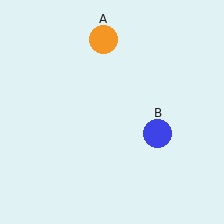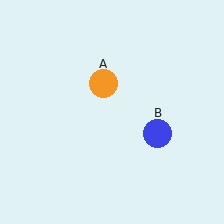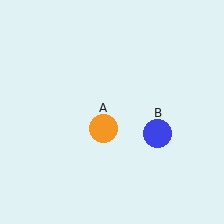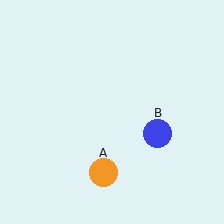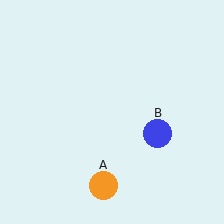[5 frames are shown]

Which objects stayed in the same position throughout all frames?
Blue circle (object B) remained stationary.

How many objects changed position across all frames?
1 object changed position: orange circle (object A).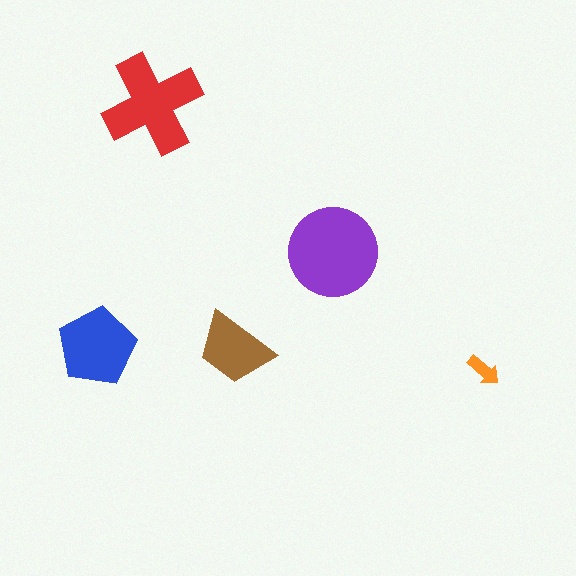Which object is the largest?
The purple circle.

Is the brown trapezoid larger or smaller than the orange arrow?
Larger.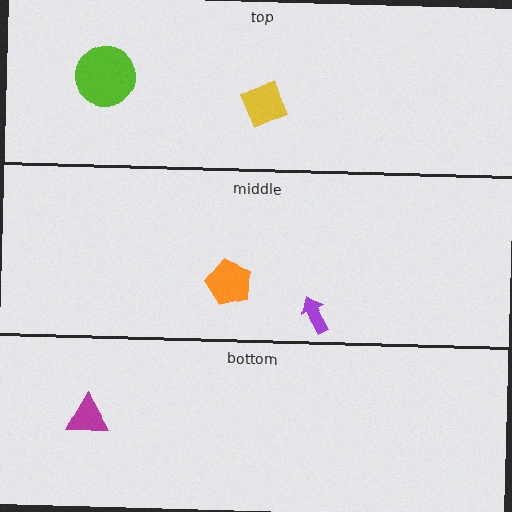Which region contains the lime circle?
The top region.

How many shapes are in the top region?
2.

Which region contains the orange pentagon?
The middle region.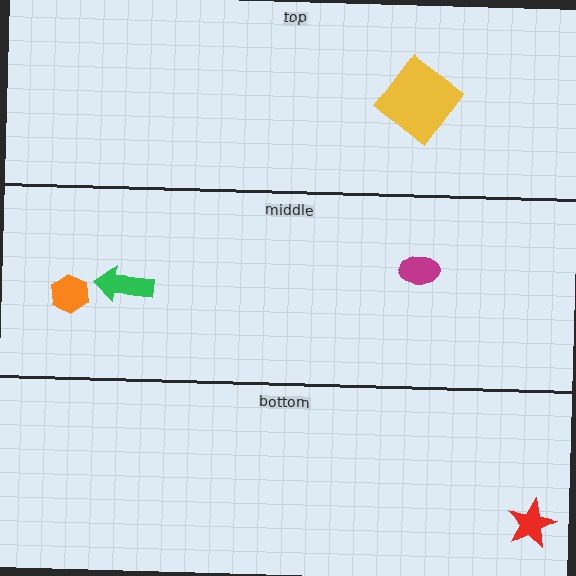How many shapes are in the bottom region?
1.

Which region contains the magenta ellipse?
The middle region.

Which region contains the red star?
The bottom region.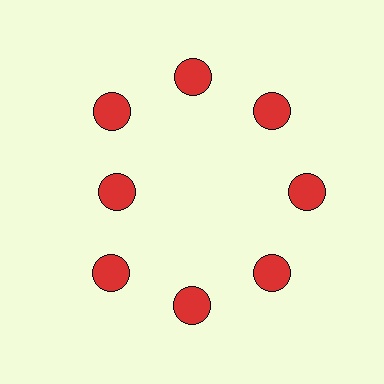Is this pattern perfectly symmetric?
No. The 8 red circles are arranged in a ring, but one element near the 9 o'clock position is pulled inward toward the center, breaking the 8-fold rotational symmetry.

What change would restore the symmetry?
The symmetry would be restored by moving it outward, back onto the ring so that all 8 circles sit at equal angles and equal distance from the center.